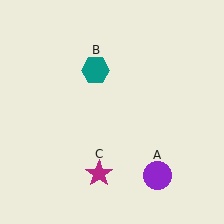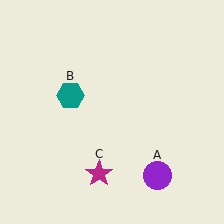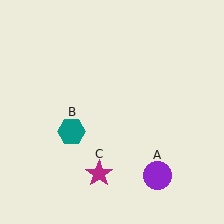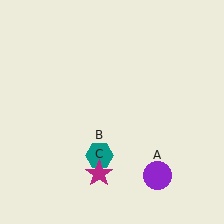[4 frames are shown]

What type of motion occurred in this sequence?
The teal hexagon (object B) rotated counterclockwise around the center of the scene.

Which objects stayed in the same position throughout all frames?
Purple circle (object A) and magenta star (object C) remained stationary.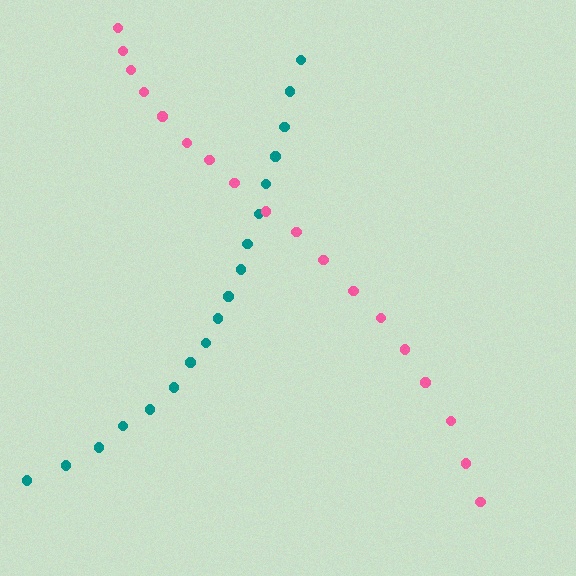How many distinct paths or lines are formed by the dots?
There are 2 distinct paths.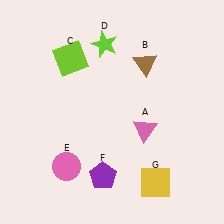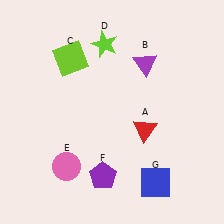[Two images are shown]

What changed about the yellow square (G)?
In Image 1, G is yellow. In Image 2, it changed to blue.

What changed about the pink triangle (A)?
In Image 1, A is pink. In Image 2, it changed to red.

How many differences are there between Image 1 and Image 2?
There are 3 differences between the two images.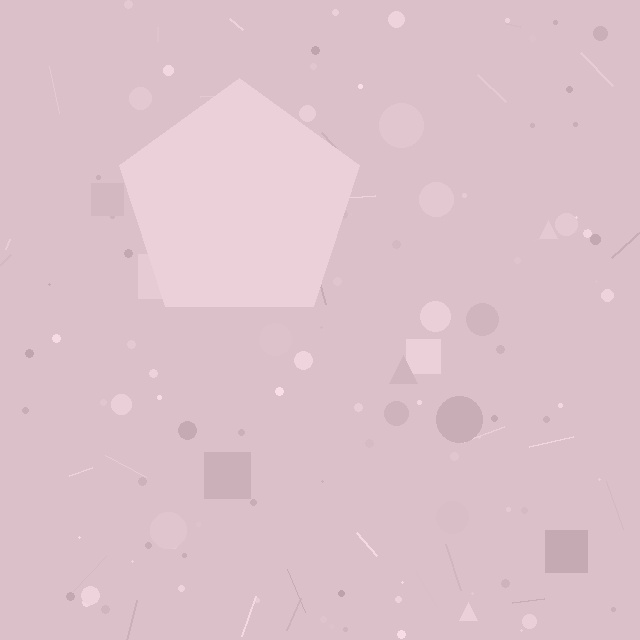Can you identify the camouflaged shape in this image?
The camouflaged shape is a pentagon.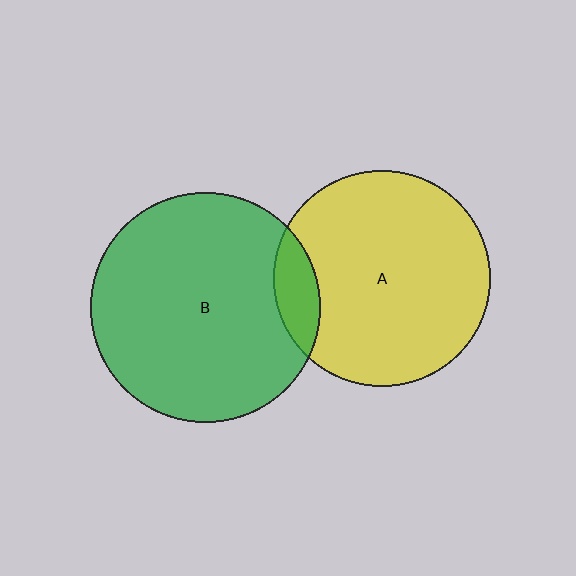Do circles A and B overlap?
Yes.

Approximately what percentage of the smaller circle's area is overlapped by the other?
Approximately 10%.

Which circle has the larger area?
Circle B (green).